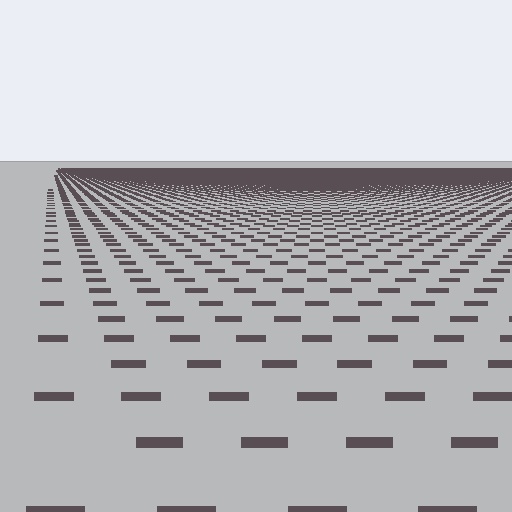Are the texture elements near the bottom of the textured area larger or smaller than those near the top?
Larger. Near the bottom, elements are closer to the viewer and appear at a bigger on-screen size.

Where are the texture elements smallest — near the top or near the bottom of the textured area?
Near the top.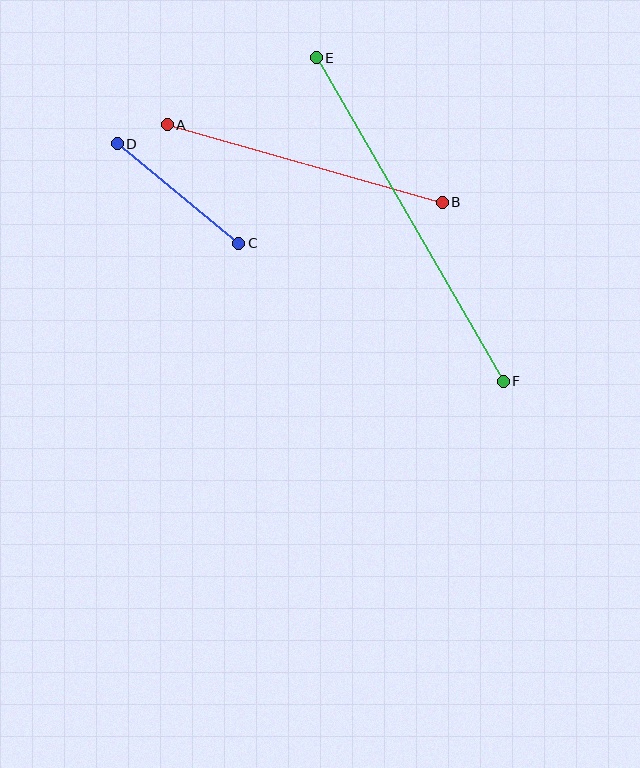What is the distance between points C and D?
The distance is approximately 157 pixels.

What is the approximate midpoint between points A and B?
The midpoint is at approximately (305, 163) pixels.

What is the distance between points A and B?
The distance is approximately 286 pixels.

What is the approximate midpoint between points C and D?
The midpoint is at approximately (178, 193) pixels.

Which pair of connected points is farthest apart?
Points E and F are farthest apart.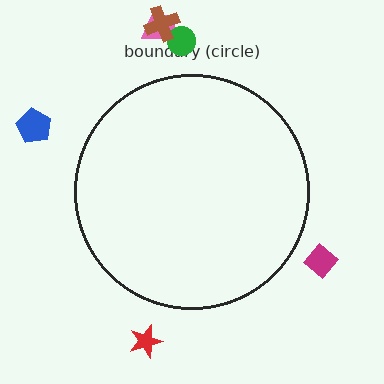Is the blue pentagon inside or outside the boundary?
Outside.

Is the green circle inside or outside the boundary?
Outside.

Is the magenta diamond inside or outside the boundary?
Outside.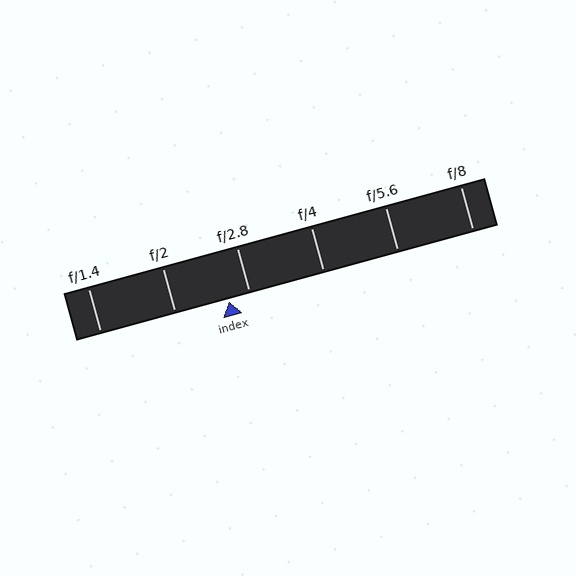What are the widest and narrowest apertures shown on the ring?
The widest aperture shown is f/1.4 and the narrowest is f/8.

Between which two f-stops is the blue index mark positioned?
The index mark is between f/2 and f/2.8.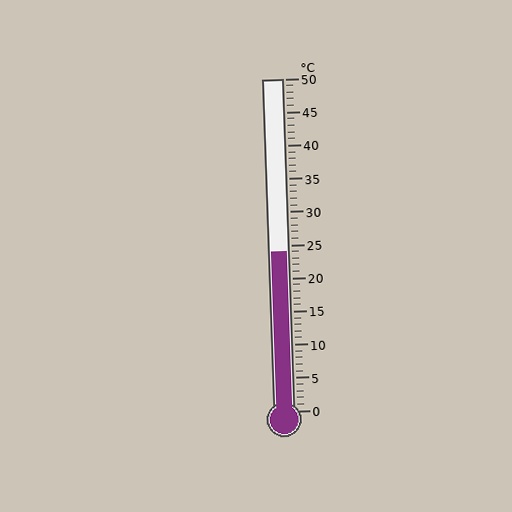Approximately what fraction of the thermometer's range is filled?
The thermometer is filled to approximately 50% of its range.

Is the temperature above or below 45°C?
The temperature is below 45°C.